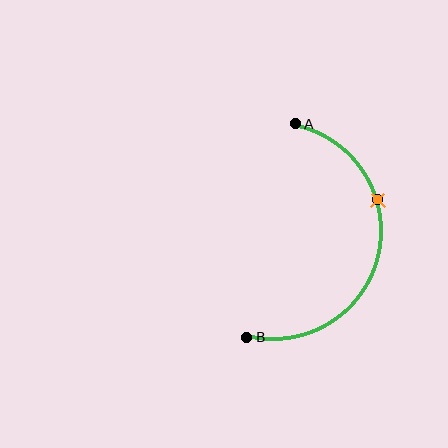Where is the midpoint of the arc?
The arc midpoint is the point on the curve farthest from the straight line joining A and B. It sits to the right of that line.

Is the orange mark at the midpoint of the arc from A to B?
No. The orange mark lies on the arc but is closer to endpoint A. The arc midpoint would be at the point on the curve equidistant along the arc from both A and B.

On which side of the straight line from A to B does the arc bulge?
The arc bulges to the right of the straight line connecting A and B.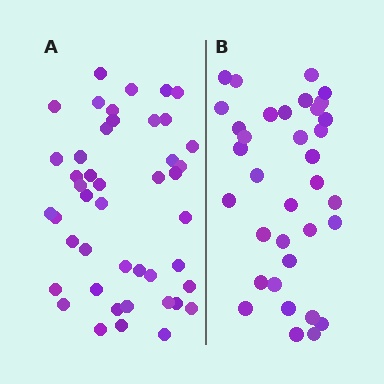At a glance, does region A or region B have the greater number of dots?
Region A (the left region) has more dots.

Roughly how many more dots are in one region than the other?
Region A has roughly 10 or so more dots than region B.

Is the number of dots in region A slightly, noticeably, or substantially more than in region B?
Region A has noticeably more, but not dramatically so. The ratio is roughly 1.3 to 1.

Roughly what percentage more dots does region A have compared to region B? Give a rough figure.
About 30% more.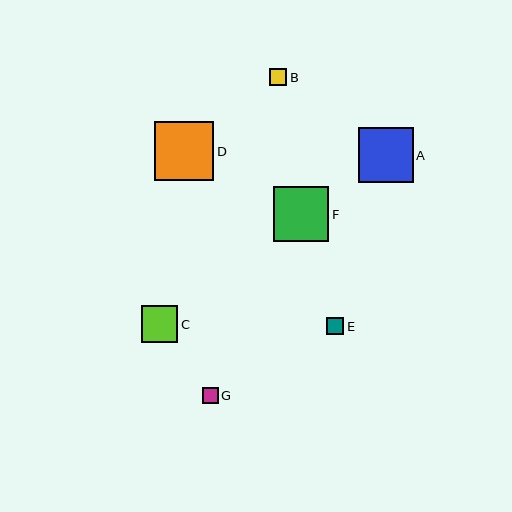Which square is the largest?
Square D is the largest with a size of approximately 59 pixels.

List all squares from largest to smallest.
From largest to smallest: D, F, A, C, B, E, G.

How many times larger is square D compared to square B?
Square D is approximately 3.4 times the size of square B.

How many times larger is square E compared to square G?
Square E is approximately 1.1 times the size of square G.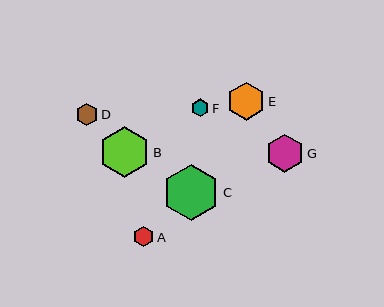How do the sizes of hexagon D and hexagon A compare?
Hexagon D and hexagon A are approximately the same size.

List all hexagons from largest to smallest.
From largest to smallest: C, B, E, G, D, A, F.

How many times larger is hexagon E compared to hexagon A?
Hexagon E is approximately 1.9 times the size of hexagon A.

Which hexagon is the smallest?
Hexagon F is the smallest with a size of approximately 18 pixels.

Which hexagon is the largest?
Hexagon C is the largest with a size of approximately 57 pixels.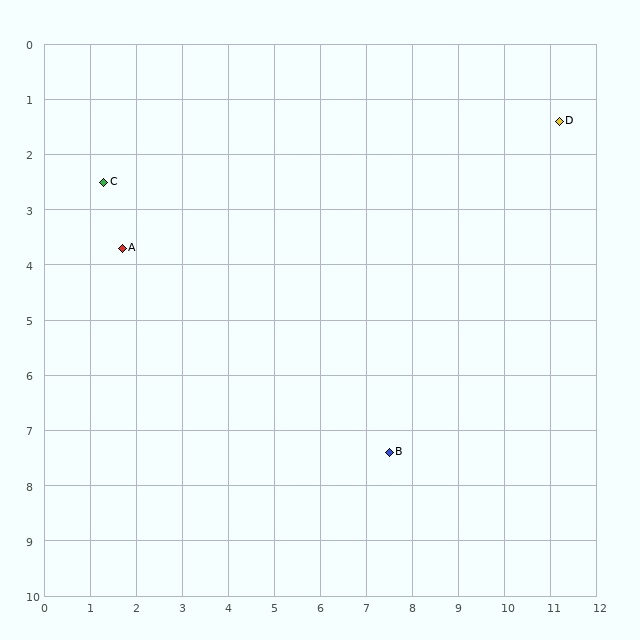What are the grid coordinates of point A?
Point A is at approximately (1.7, 3.7).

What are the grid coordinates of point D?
Point D is at approximately (11.2, 1.4).